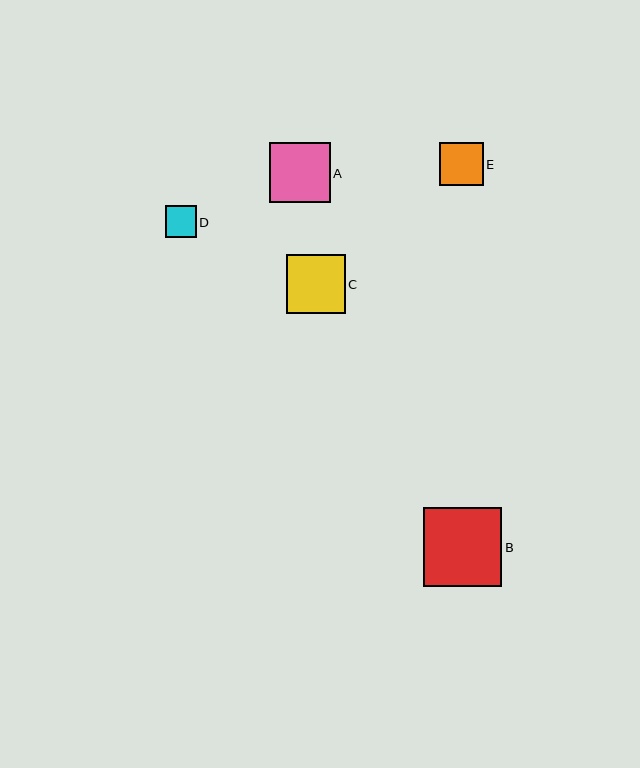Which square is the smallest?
Square D is the smallest with a size of approximately 31 pixels.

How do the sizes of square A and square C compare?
Square A and square C are approximately the same size.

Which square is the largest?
Square B is the largest with a size of approximately 79 pixels.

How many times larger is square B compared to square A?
Square B is approximately 1.3 times the size of square A.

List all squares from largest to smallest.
From largest to smallest: B, A, C, E, D.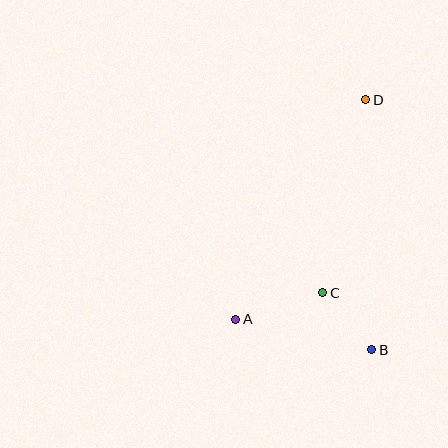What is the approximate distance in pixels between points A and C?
The distance between A and C is approximately 91 pixels.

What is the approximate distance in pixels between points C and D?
The distance between C and D is approximately 198 pixels.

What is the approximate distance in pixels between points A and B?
The distance between A and B is approximately 139 pixels.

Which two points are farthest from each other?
Points A and D are farthest from each other.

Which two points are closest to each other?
Points B and C are closest to each other.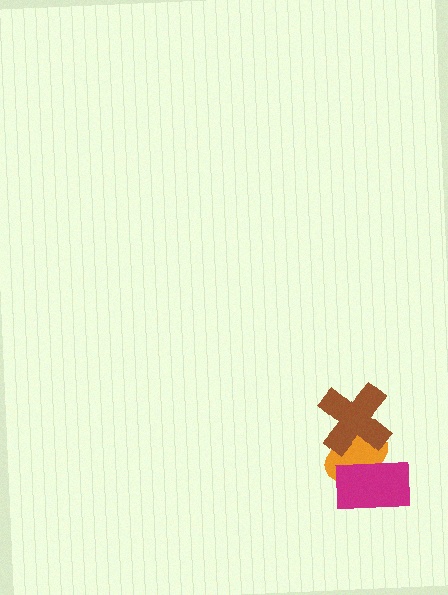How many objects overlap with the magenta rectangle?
1 object overlaps with the magenta rectangle.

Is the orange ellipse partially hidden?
Yes, it is partially covered by another shape.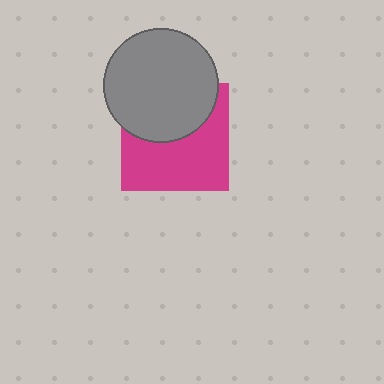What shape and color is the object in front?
The object in front is a gray circle.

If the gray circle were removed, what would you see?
You would see the complete magenta square.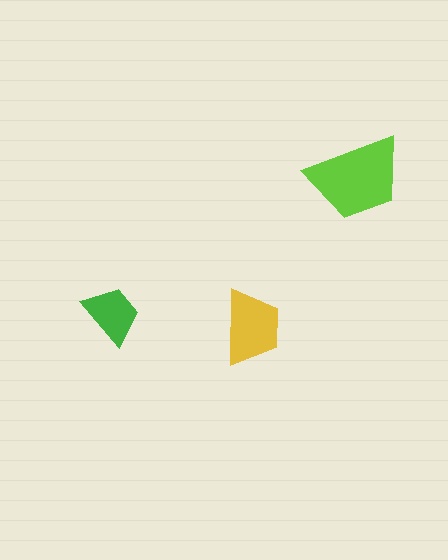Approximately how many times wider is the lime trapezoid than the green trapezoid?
About 1.5 times wider.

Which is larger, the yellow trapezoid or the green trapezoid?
The yellow one.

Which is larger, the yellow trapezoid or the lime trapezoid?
The lime one.